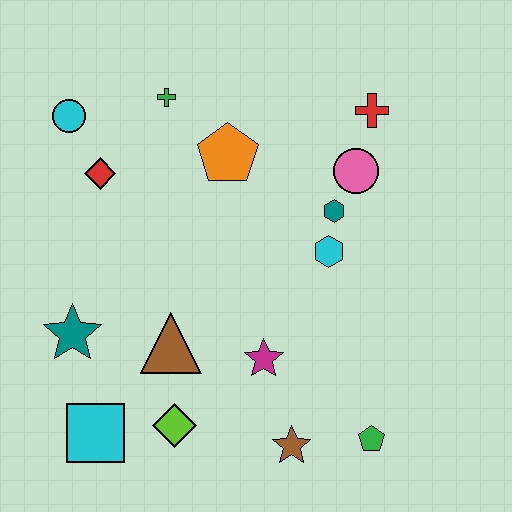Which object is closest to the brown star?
The green pentagon is closest to the brown star.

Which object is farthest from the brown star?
The cyan circle is farthest from the brown star.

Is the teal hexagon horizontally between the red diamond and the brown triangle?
No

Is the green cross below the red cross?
No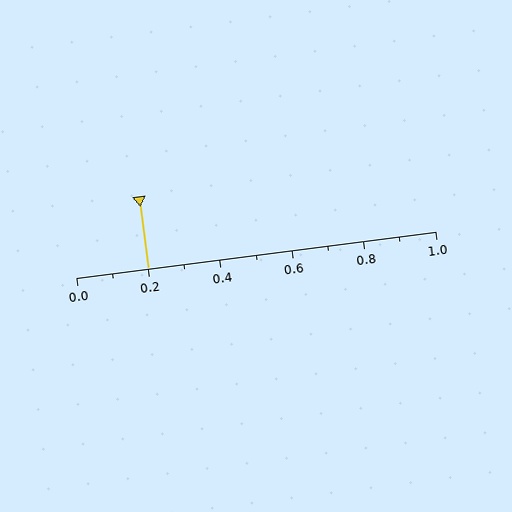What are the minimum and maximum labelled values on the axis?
The axis runs from 0.0 to 1.0.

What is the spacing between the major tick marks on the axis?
The major ticks are spaced 0.2 apart.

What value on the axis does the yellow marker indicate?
The marker indicates approximately 0.2.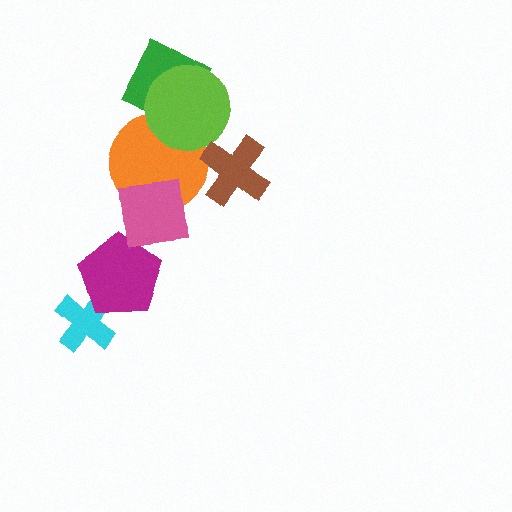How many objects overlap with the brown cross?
0 objects overlap with the brown cross.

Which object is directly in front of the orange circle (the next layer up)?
The lime circle is directly in front of the orange circle.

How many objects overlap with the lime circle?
2 objects overlap with the lime circle.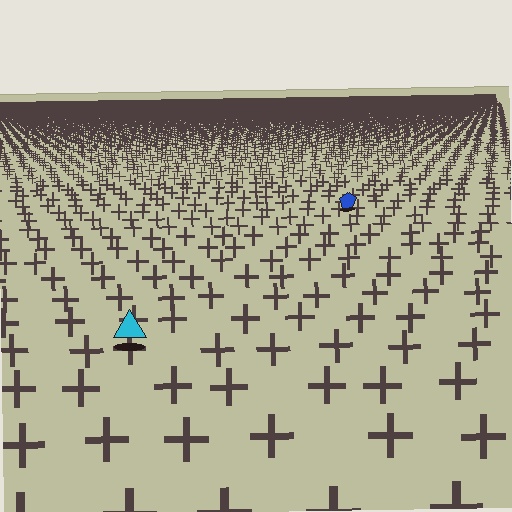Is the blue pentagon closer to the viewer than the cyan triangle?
No. The cyan triangle is closer — you can tell from the texture gradient: the ground texture is coarser near it.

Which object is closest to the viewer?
The cyan triangle is closest. The texture marks near it are larger and more spread out.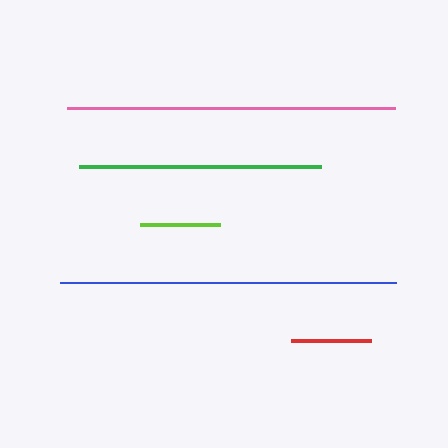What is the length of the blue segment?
The blue segment is approximately 336 pixels long.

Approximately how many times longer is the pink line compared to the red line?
The pink line is approximately 4.1 times the length of the red line.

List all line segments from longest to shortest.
From longest to shortest: blue, pink, green, lime, red.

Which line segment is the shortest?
The red line is the shortest at approximately 79 pixels.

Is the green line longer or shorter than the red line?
The green line is longer than the red line.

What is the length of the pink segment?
The pink segment is approximately 328 pixels long.